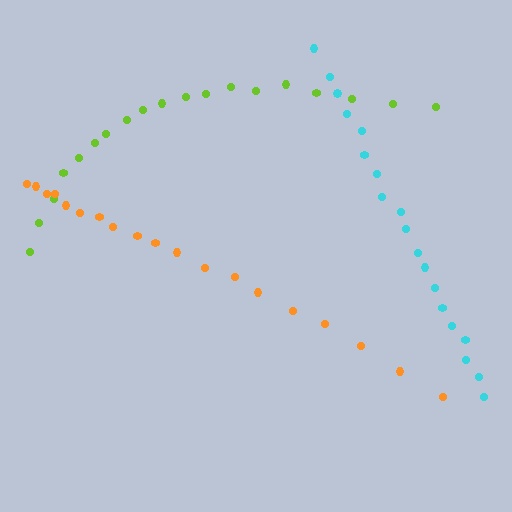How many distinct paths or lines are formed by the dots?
There are 3 distinct paths.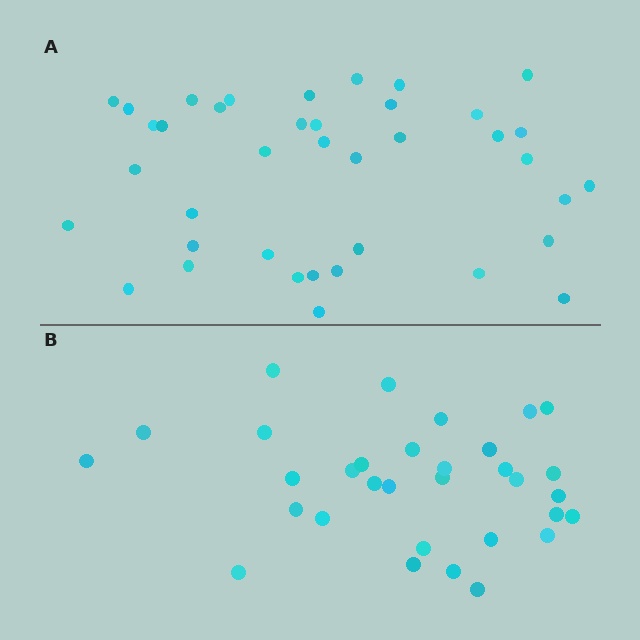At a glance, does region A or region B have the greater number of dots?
Region A (the top region) has more dots.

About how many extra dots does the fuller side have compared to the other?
Region A has roughly 8 or so more dots than region B.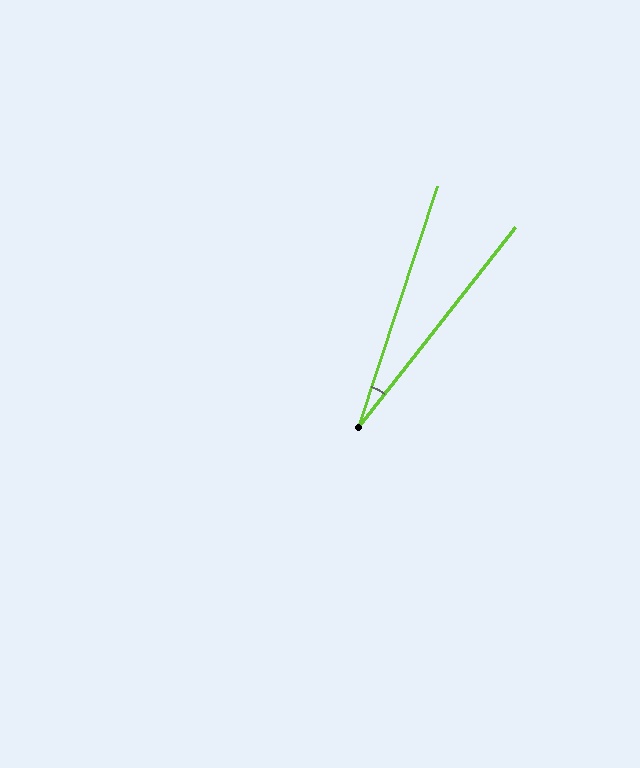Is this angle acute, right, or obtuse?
It is acute.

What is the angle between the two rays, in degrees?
Approximately 20 degrees.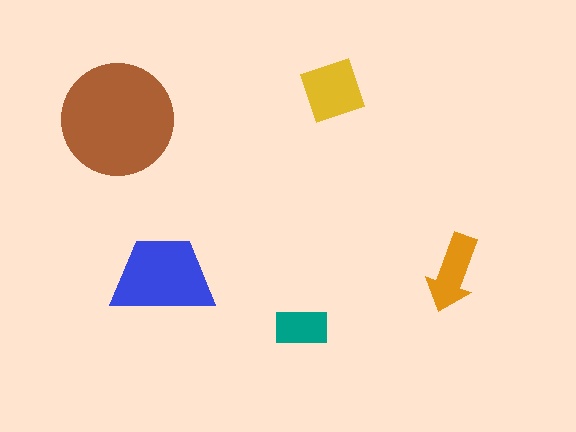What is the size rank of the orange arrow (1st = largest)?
4th.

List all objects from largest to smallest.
The brown circle, the blue trapezoid, the yellow diamond, the orange arrow, the teal rectangle.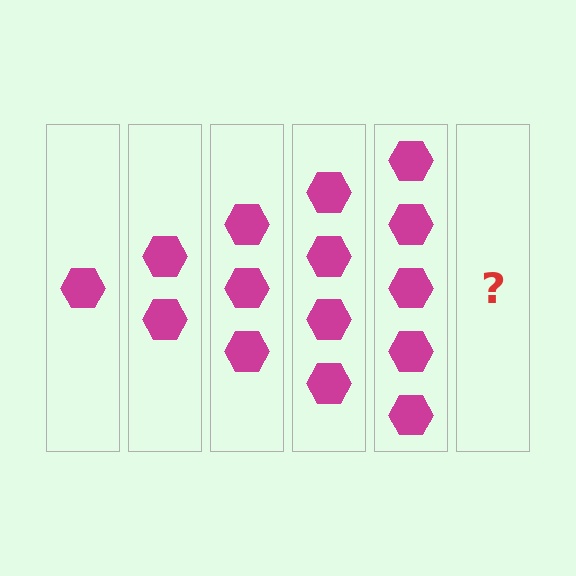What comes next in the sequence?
The next element should be 6 hexagons.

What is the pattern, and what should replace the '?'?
The pattern is that each step adds one more hexagon. The '?' should be 6 hexagons.